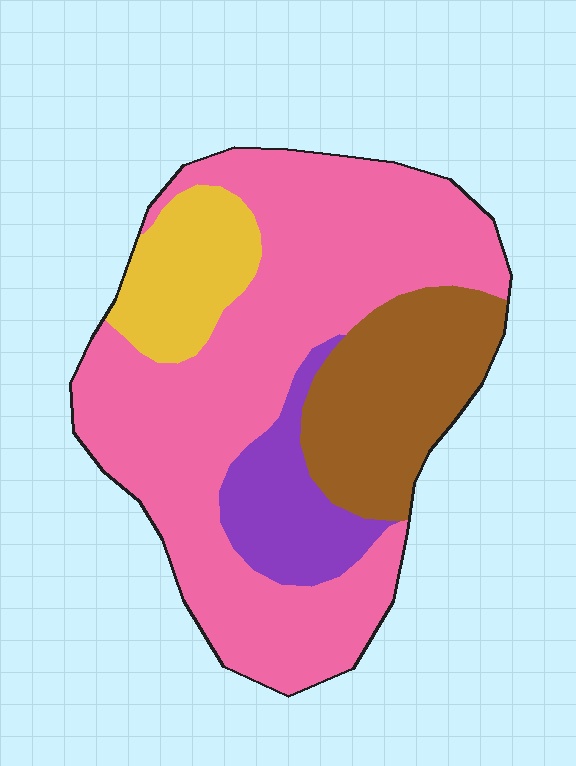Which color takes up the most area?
Pink, at roughly 60%.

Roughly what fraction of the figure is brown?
Brown covers about 20% of the figure.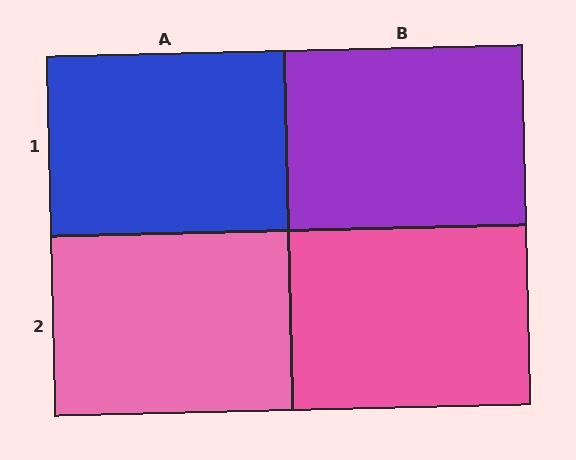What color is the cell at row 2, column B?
Pink.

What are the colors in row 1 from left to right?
Blue, purple.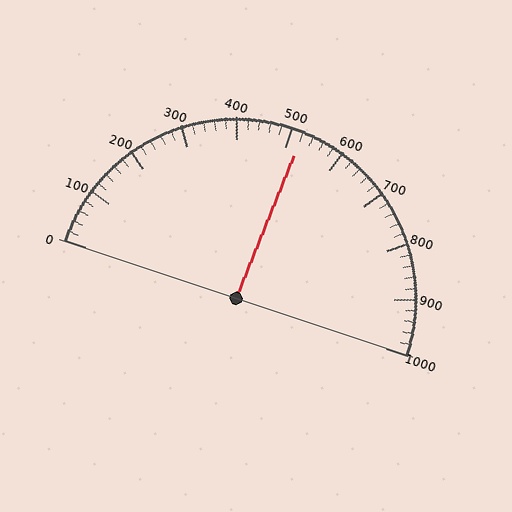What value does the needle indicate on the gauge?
The needle indicates approximately 520.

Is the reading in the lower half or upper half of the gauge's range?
The reading is in the upper half of the range (0 to 1000).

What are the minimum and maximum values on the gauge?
The gauge ranges from 0 to 1000.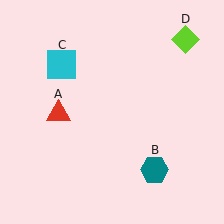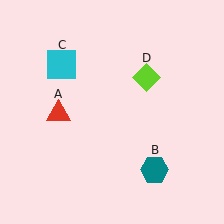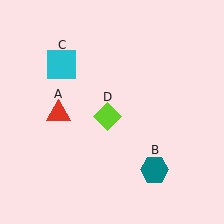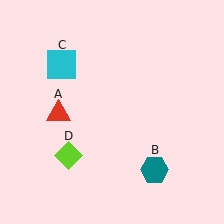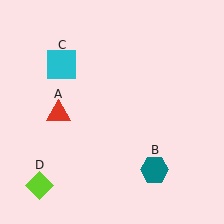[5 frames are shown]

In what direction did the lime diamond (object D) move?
The lime diamond (object D) moved down and to the left.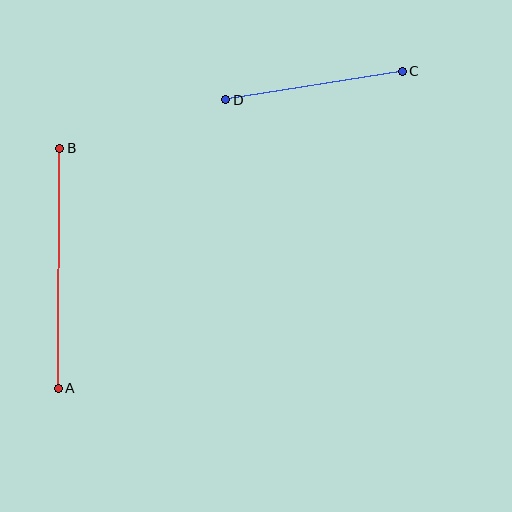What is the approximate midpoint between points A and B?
The midpoint is at approximately (59, 268) pixels.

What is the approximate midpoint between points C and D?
The midpoint is at approximately (314, 86) pixels.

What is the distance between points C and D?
The distance is approximately 179 pixels.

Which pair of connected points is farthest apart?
Points A and B are farthest apart.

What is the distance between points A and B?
The distance is approximately 240 pixels.